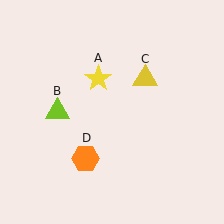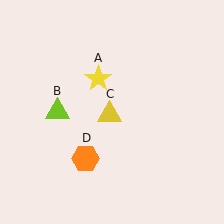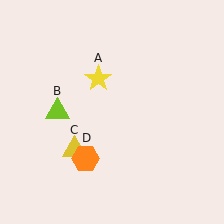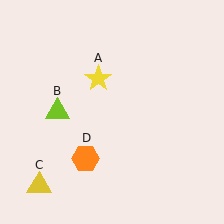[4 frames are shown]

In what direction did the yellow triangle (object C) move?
The yellow triangle (object C) moved down and to the left.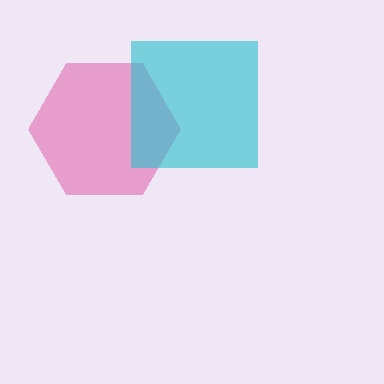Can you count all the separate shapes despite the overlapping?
Yes, there are 2 separate shapes.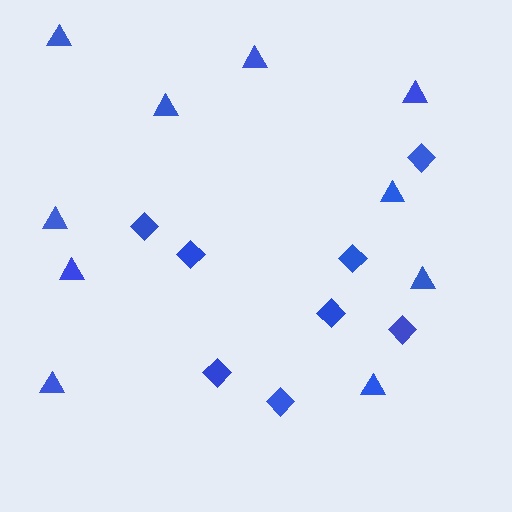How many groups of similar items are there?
There are 2 groups: one group of diamonds (8) and one group of triangles (10).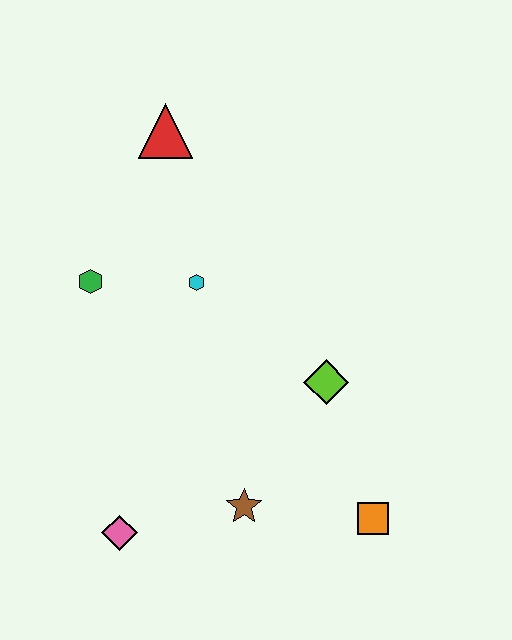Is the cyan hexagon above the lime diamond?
Yes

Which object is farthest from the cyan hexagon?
The orange square is farthest from the cyan hexagon.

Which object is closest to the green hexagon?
The cyan hexagon is closest to the green hexagon.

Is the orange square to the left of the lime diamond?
No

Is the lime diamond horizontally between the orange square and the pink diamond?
Yes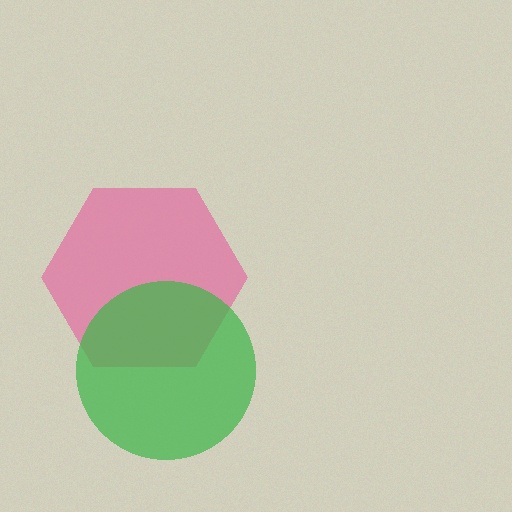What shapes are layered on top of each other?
The layered shapes are: a pink hexagon, a green circle.